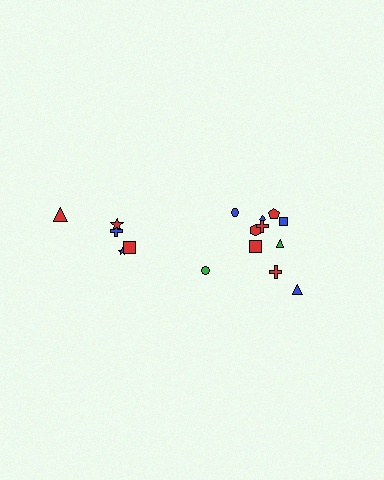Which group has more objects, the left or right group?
The right group.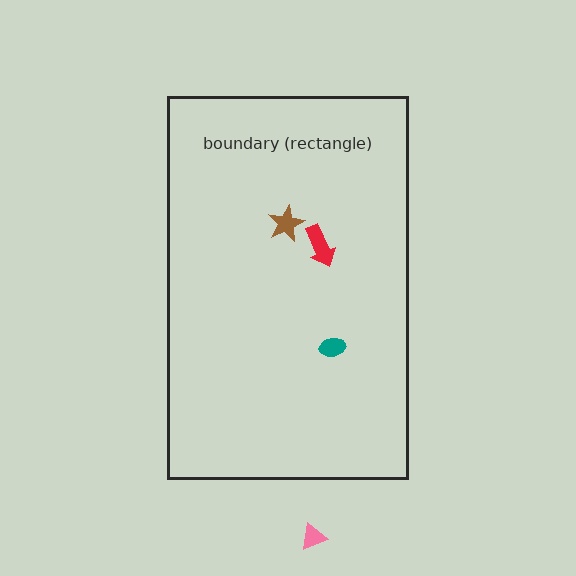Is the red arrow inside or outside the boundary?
Inside.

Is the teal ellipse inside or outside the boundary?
Inside.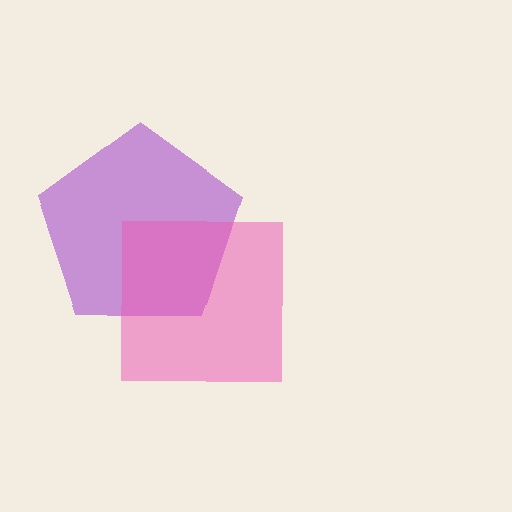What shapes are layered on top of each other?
The layered shapes are: a purple pentagon, a pink square.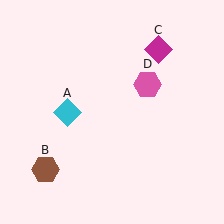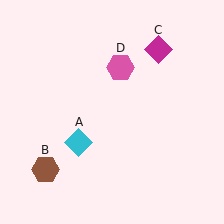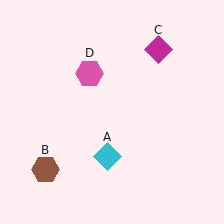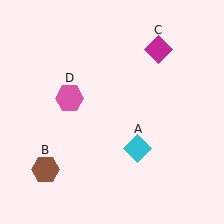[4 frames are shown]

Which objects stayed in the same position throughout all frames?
Brown hexagon (object B) and magenta diamond (object C) remained stationary.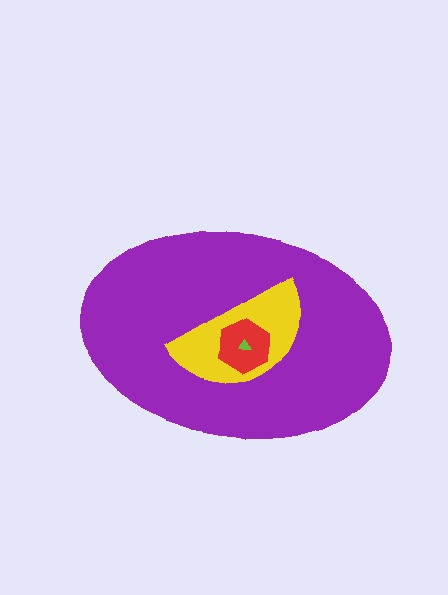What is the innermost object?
The lime triangle.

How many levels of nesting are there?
4.